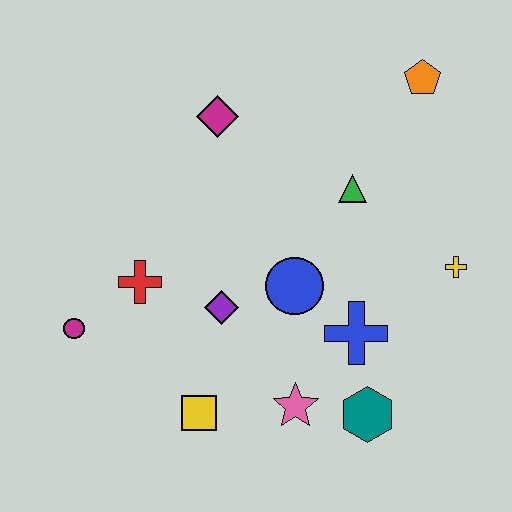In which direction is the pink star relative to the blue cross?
The pink star is below the blue cross.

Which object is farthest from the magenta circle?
The orange pentagon is farthest from the magenta circle.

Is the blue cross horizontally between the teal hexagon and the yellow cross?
No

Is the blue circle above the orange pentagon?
No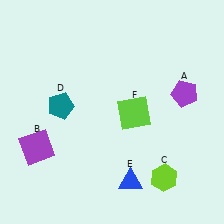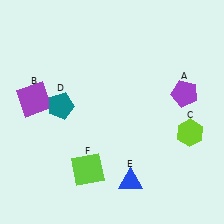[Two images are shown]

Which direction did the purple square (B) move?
The purple square (B) moved up.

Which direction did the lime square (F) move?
The lime square (F) moved down.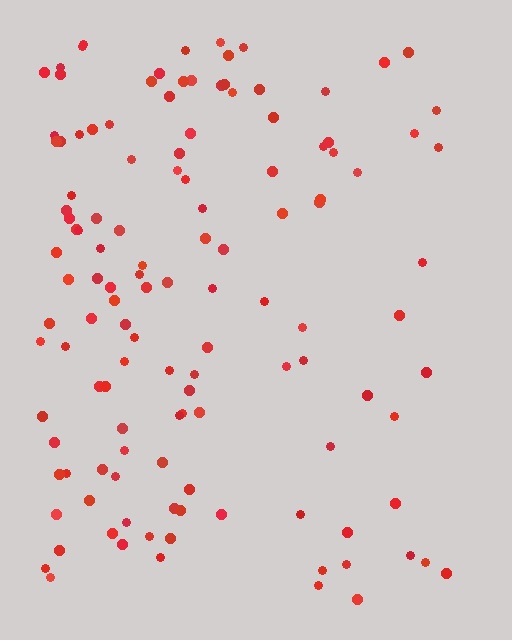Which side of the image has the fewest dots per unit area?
The right.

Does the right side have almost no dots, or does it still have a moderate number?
Still a moderate number, just noticeably fewer than the left.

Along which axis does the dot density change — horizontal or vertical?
Horizontal.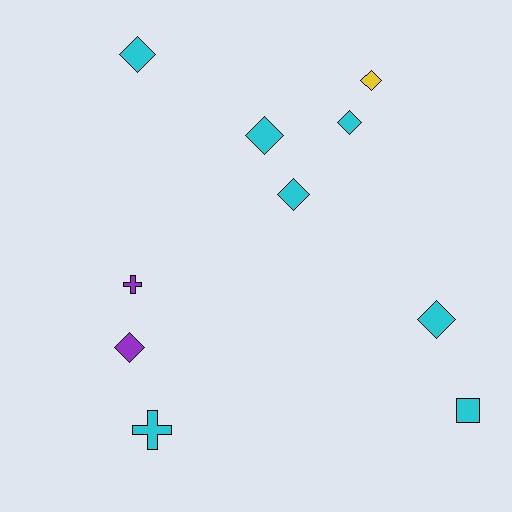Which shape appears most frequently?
Diamond, with 7 objects.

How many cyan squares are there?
There is 1 cyan square.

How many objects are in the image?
There are 10 objects.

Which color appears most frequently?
Cyan, with 7 objects.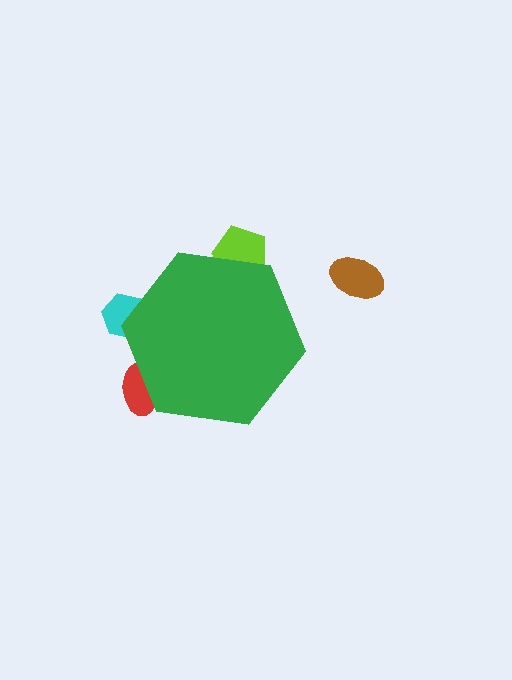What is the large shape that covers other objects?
A green hexagon.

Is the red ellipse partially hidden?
Yes, the red ellipse is partially hidden behind the green hexagon.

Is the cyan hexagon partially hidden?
Yes, the cyan hexagon is partially hidden behind the green hexagon.